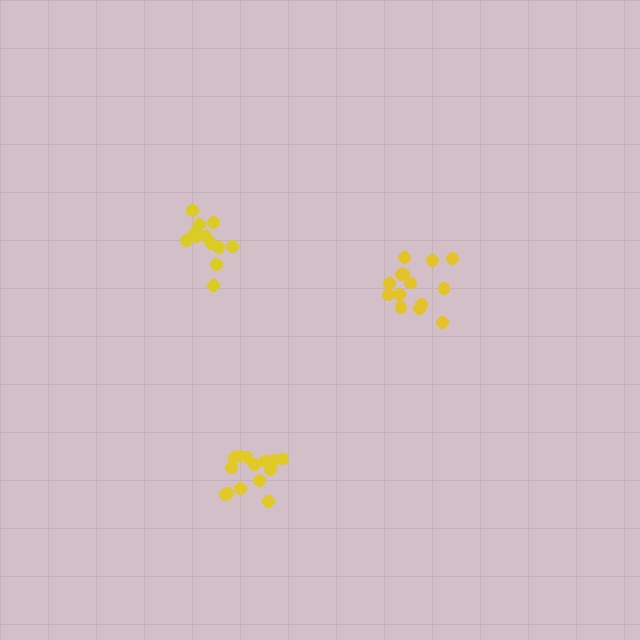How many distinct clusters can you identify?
There are 3 distinct clusters.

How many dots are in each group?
Group 1: 14 dots, Group 2: 12 dots, Group 3: 14 dots (40 total).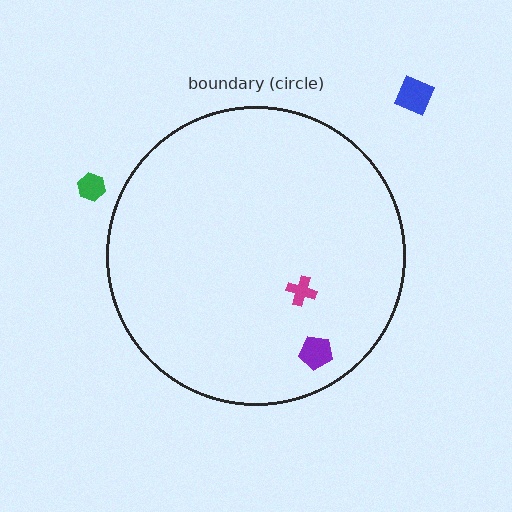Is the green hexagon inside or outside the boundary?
Outside.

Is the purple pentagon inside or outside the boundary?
Inside.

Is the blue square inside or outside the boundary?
Outside.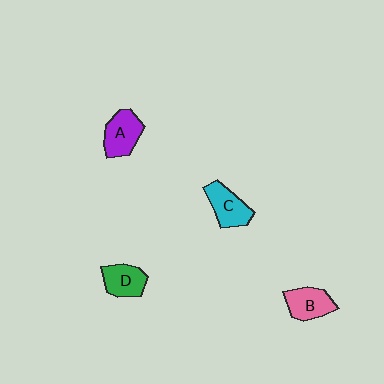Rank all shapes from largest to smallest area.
From largest to smallest: A (purple), C (cyan), B (pink), D (green).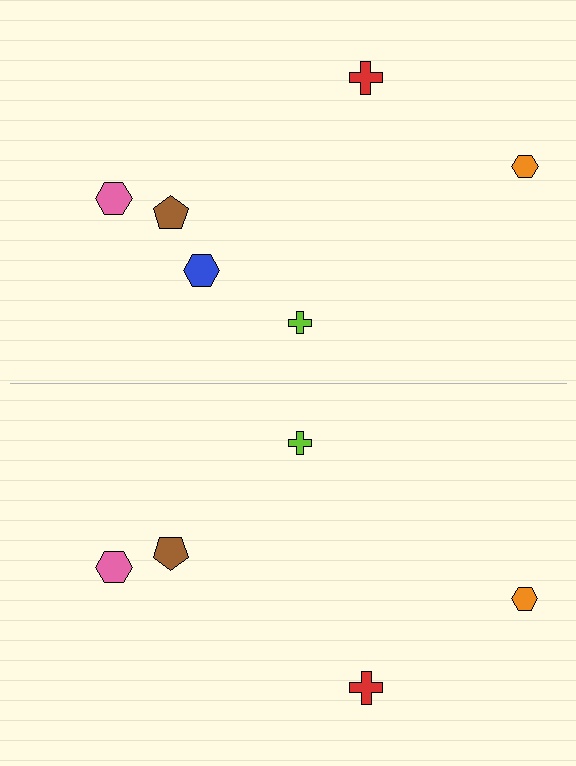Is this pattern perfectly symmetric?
No, the pattern is not perfectly symmetric. A blue hexagon is missing from the bottom side.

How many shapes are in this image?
There are 11 shapes in this image.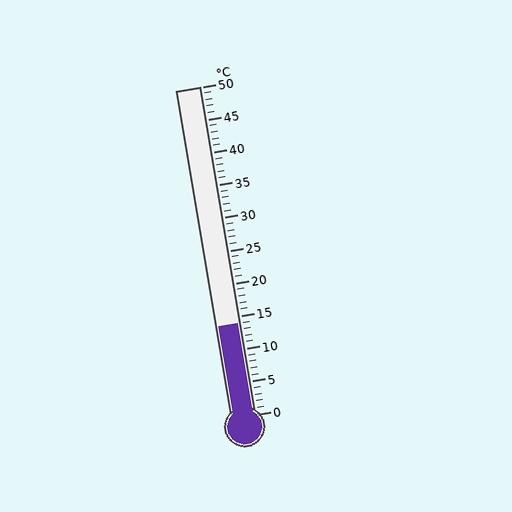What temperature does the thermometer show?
The thermometer shows approximately 14°C.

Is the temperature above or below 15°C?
The temperature is below 15°C.